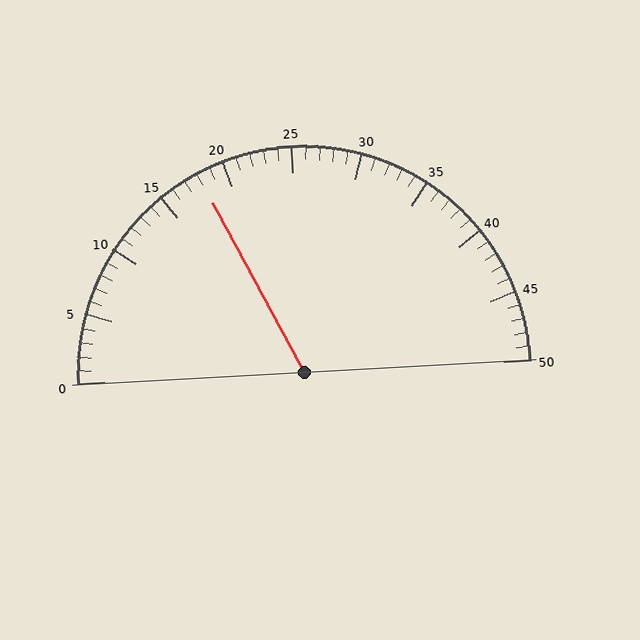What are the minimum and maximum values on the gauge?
The gauge ranges from 0 to 50.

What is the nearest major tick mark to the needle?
The nearest major tick mark is 20.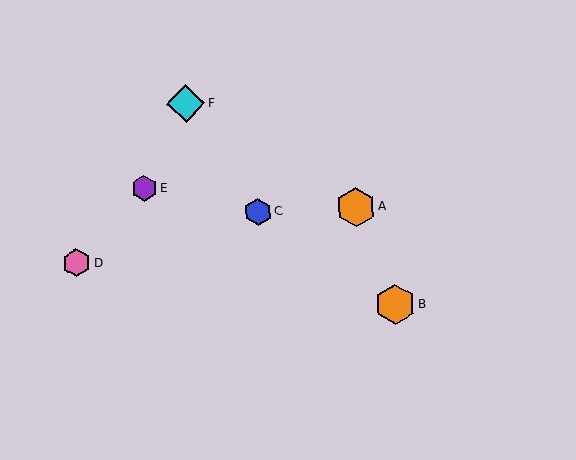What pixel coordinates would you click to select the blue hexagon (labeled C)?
Click at (258, 212) to select the blue hexagon C.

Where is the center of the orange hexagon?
The center of the orange hexagon is at (356, 207).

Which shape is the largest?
The orange hexagon (labeled B) is the largest.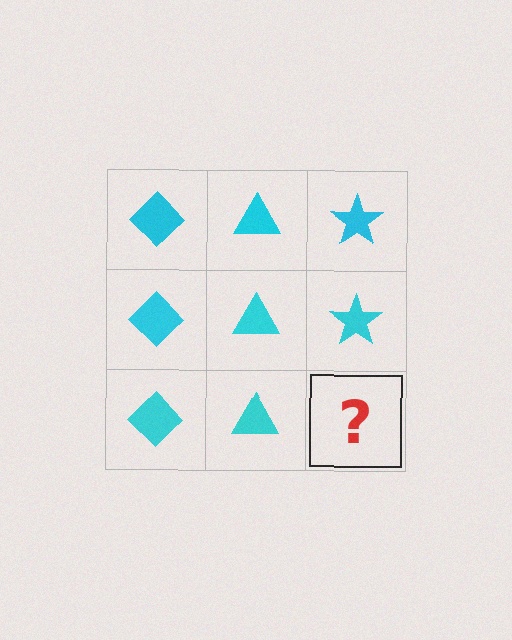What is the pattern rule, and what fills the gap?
The rule is that each column has a consistent shape. The gap should be filled with a cyan star.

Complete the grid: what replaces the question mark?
The question mark should be replaced with a cyan star.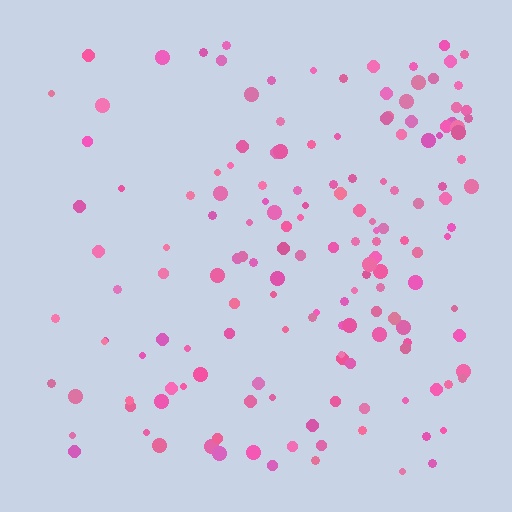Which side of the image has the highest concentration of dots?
The right.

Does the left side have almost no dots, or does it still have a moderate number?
Still a moderate number, just noticeably fewer than the right.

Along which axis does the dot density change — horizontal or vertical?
Horizontal.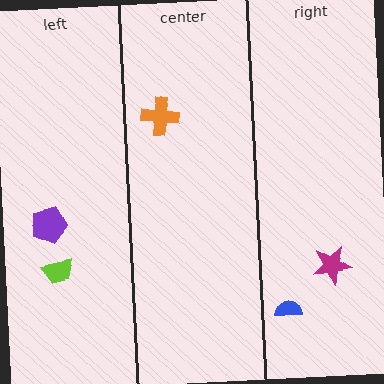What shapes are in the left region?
The purple pentagon, the lime trapezoid.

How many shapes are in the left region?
2.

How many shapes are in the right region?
2.